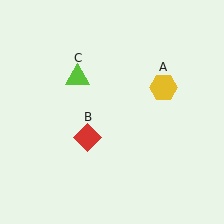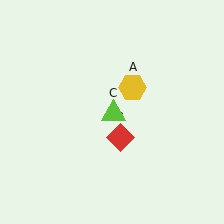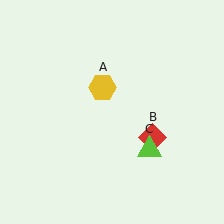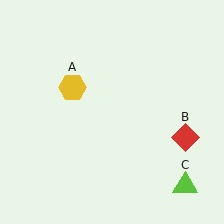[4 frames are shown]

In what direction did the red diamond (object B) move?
The red diamond (object B) moved right.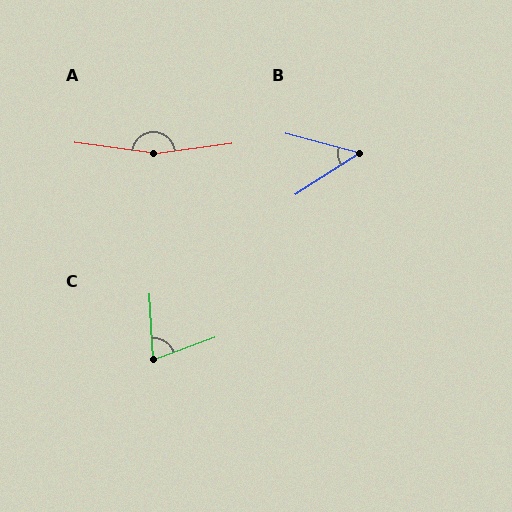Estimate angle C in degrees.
Approximately 73 degrees.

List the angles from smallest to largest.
B (48°), C (73°), A (164°).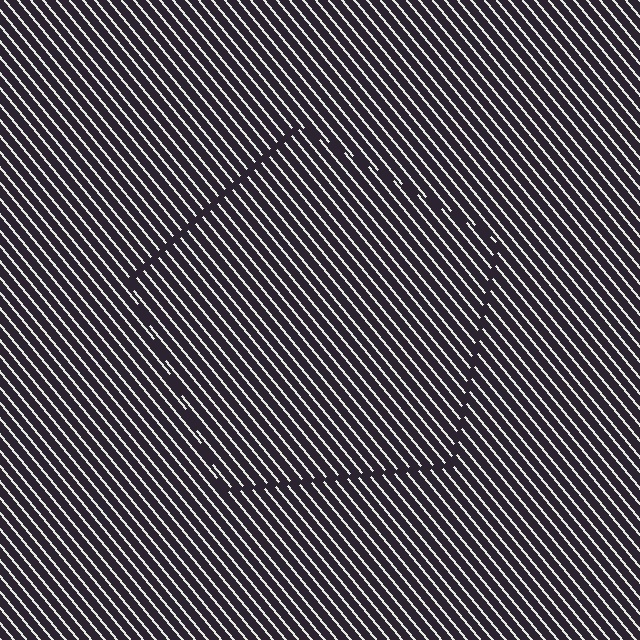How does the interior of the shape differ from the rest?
The interior of the shape contains the same grating, shifted by half a period — the contour is defined by the phase discontinuity where line-ends from the inner and outer gratings abut.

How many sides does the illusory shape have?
5 sides — the line-ends trace a pentagon.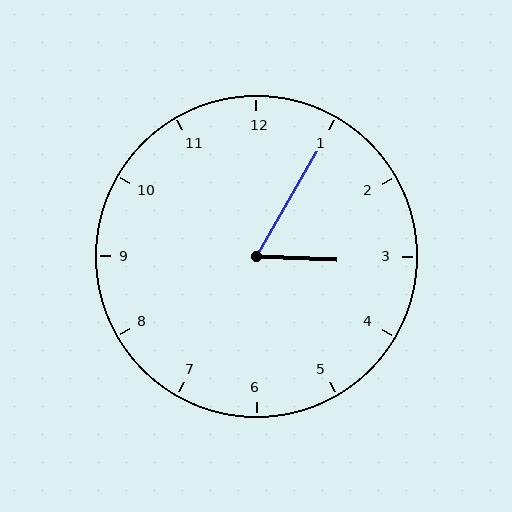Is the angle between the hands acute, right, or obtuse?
It is acute.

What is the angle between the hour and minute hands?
Approximately 62 degrees.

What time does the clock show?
3:05.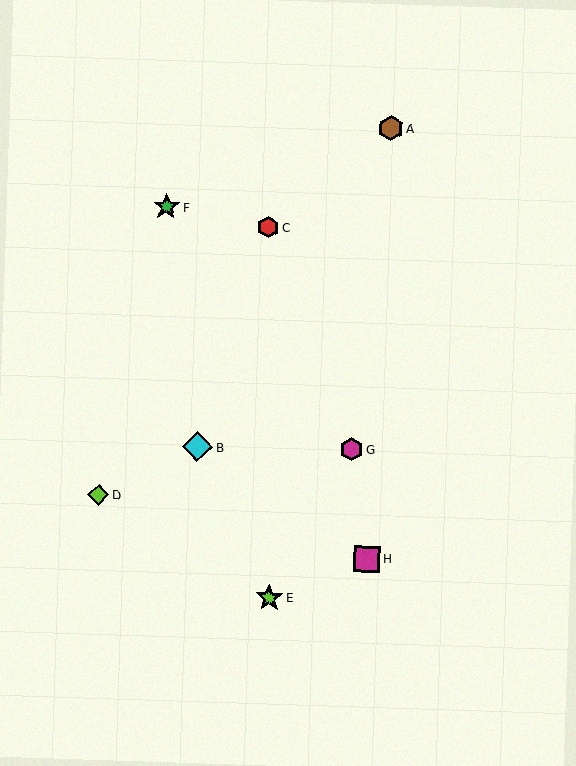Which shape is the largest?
The cyan diamond (labeled B) is the largest.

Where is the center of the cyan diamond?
The center of the cyan diamond is at (197, 447).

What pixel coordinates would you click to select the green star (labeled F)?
Click at (166, 207) to select the green star F.